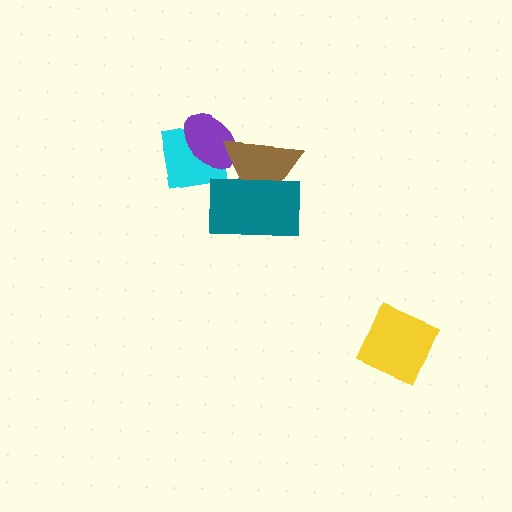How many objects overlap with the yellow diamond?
0 objects overlap with the yellow diamond.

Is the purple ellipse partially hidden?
Yes, it is partially covered by another shape.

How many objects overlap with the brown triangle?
3 objects overlap with the brown triangle.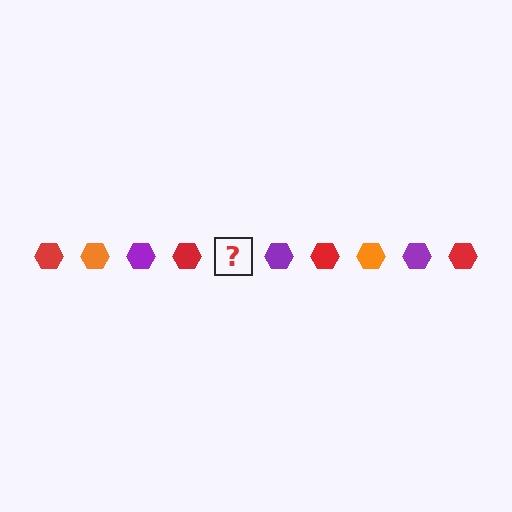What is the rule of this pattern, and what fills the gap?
The rule is that the pattern cycles through red, orange, purple hexagons. The gap should be filled with an orange hexagon.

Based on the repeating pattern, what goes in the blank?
The blank should be an orange hexagon.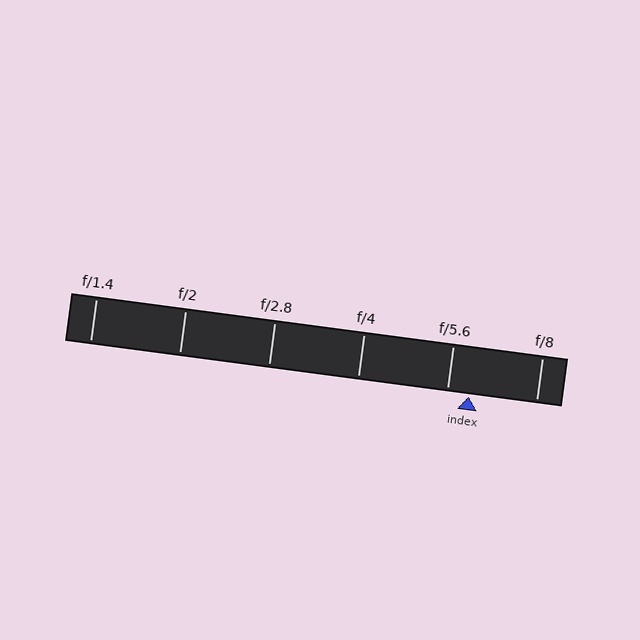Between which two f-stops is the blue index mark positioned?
The index mark is between f/5.6 and f/8.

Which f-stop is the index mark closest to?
The index mark is closest to f/5.6.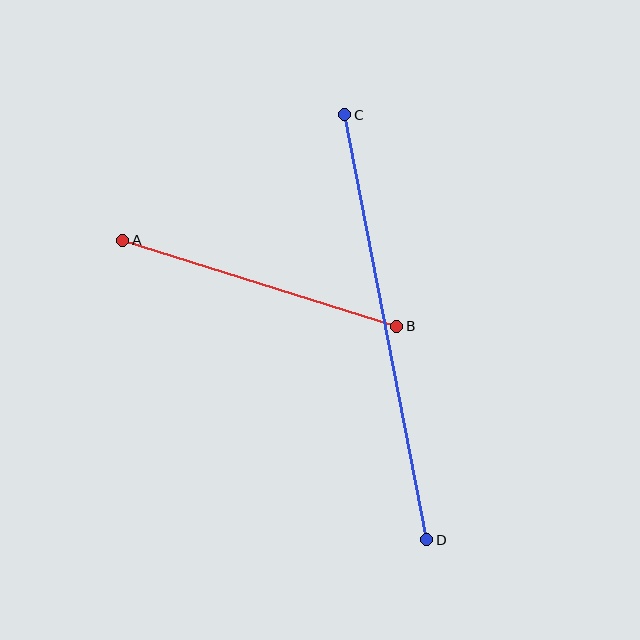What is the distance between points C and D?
The distance is approximately 433 pixels.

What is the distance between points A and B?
The distance is approximately 287 pixels.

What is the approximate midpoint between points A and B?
The midpoint is at approximately (260, 283) pixels.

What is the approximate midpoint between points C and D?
The midpoint is at approximately (386, 327) pixels.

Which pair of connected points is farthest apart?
Points C and D are farthest apart.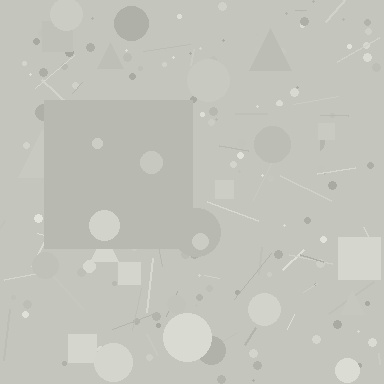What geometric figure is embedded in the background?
A square is embedded in the background.